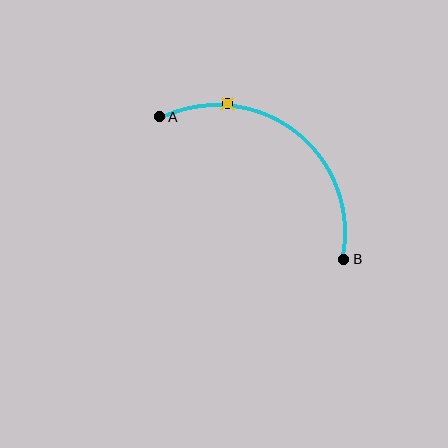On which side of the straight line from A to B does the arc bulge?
The arc bulges above and to the right of the straight line connecting A and B.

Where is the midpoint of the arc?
The arc midpoint is the point on the curve farthest from the straight line joining A and B. It sits above and to the right of that line.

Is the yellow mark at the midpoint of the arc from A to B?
No. The yellow mark lies on the arc but is closer to endpoint A. The arc midpoint would be at the point on the curve equidistant along the arc from both A and B.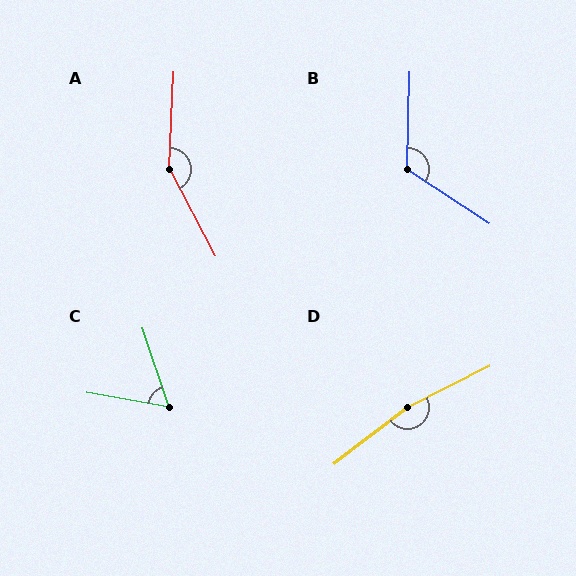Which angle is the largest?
D, at approximately 169 degrees.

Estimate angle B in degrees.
Approximately 122 degrees.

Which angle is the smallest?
C, at approximately 62 degrees.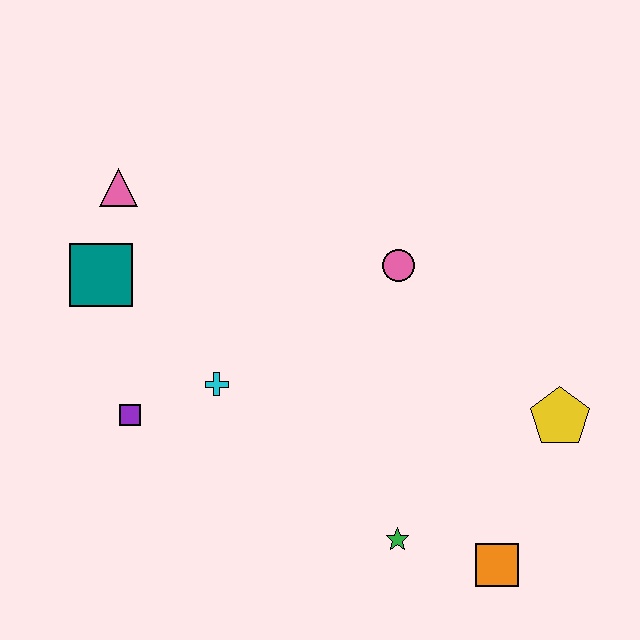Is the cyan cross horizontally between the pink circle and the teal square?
Yes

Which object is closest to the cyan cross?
The purple square is closest to the cyan cross.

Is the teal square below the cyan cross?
No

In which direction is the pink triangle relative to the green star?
The pink triangle is above the green star.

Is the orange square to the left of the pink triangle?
No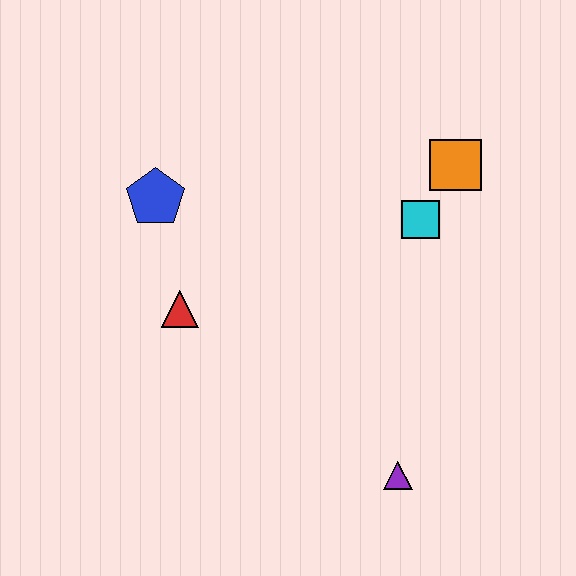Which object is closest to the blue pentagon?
The red triangle is closest to the blue pentagon.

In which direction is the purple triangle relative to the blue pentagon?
The purple triangle is below the blue pentagon.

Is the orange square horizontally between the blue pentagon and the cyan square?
No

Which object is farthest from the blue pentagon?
The purple triangle is farthest from the blue pentagon.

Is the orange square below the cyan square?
No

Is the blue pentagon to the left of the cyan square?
Yes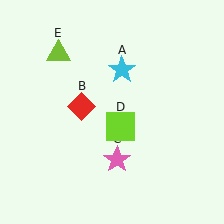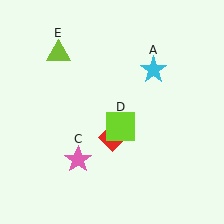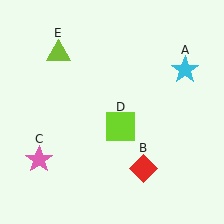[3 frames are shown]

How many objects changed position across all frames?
3 objects changed position: cyan star (object A), red diamond (object B), pink star (object C).